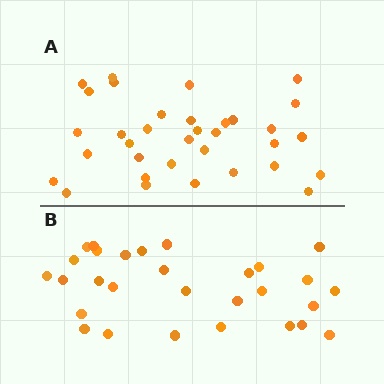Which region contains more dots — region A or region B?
Region A (the top region) has more dots.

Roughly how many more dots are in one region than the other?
Region A has about 5 more dots than region B.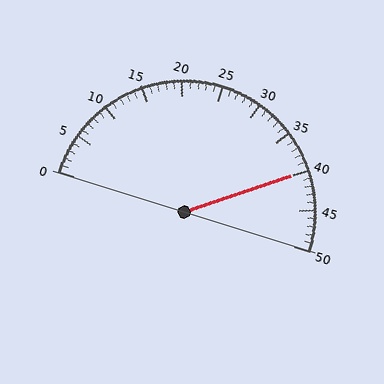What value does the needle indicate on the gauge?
The needle indicates approximately 40.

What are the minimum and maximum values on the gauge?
The gauge ranges from 0 to 50.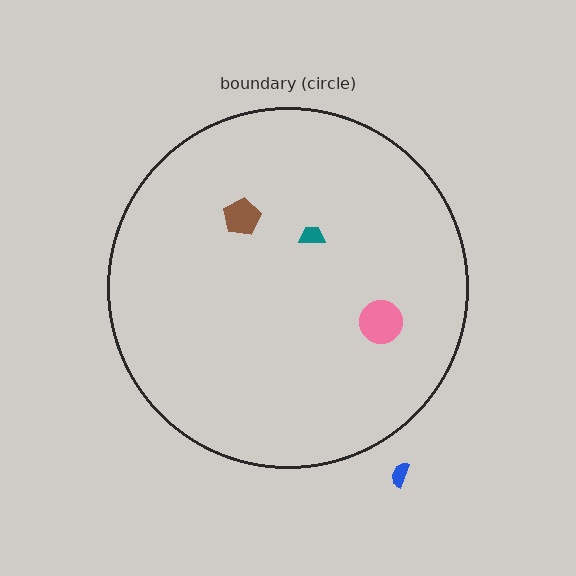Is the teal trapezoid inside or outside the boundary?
Inside.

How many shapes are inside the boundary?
3 inside, 1 outside.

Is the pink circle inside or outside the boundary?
Inside.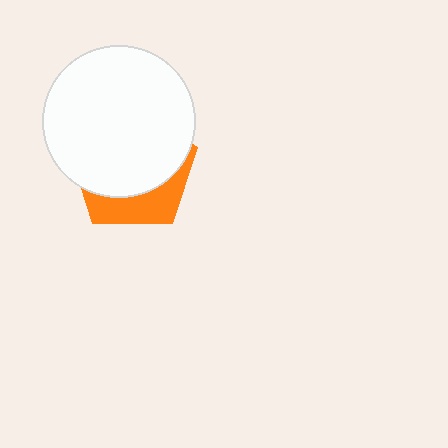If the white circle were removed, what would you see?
You would see the complete orange pentagon.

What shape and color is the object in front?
The object in front is a white circle.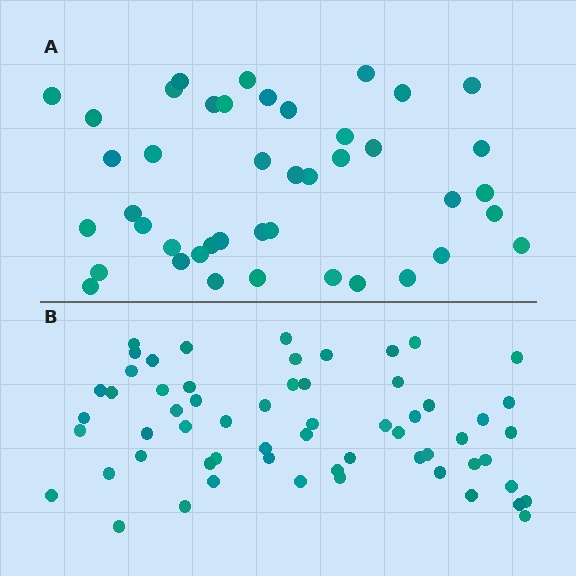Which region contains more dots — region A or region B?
Region B (the bottom region) has more dots.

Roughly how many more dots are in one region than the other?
Region B has approximately 15 more dots than region A.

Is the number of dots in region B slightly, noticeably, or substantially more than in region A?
Region B has noticeably more, but not dramatically so. The ratio is roughly 1.4 to 1.